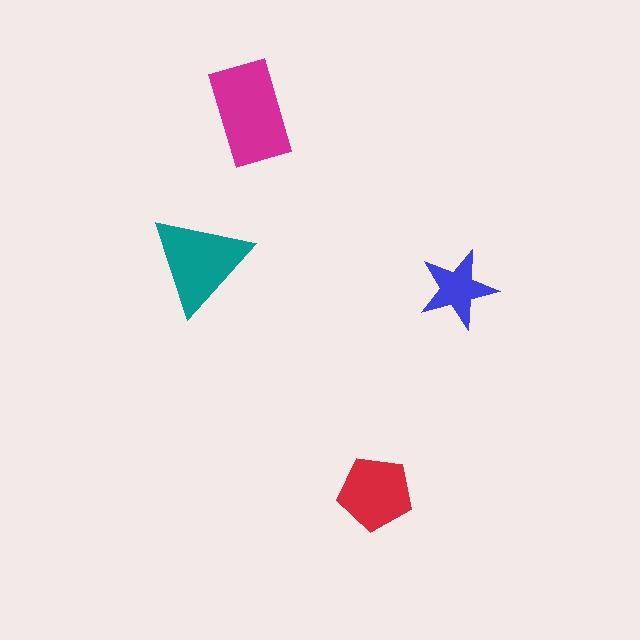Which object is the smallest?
The blue star.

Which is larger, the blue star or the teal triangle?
The teal triangle.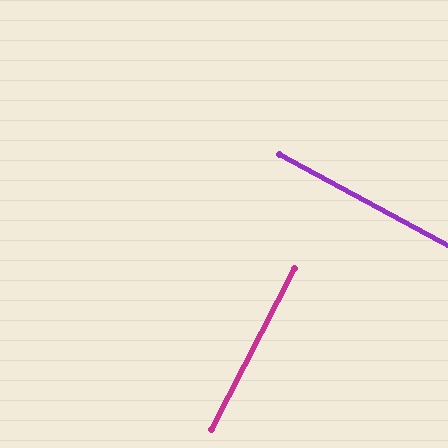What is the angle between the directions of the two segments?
Approximately 89 degrees.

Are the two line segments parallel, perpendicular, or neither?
Perpendicular — they meet at approximately 89°.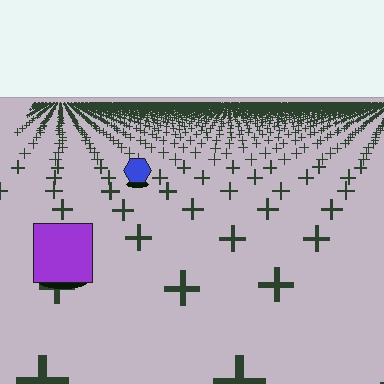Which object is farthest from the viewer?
The blue hexagon is farthest from the viewer. It appears smaller and the ground texture around it is denser.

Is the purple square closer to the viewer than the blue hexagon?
Yes. The purple square is closer — you can tell from the texture gradient: the ground texture is coarser near it.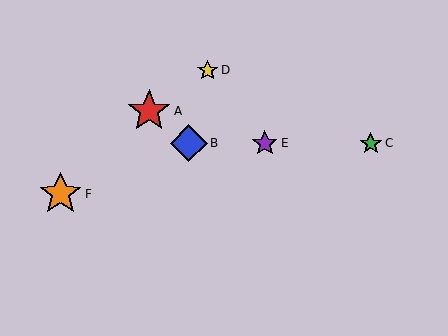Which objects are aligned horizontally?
Objects B, C, E are aligned horizontally.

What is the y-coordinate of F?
Object F is at y≈194.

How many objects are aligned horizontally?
3 objects (B, C, E) are aligned horizontally.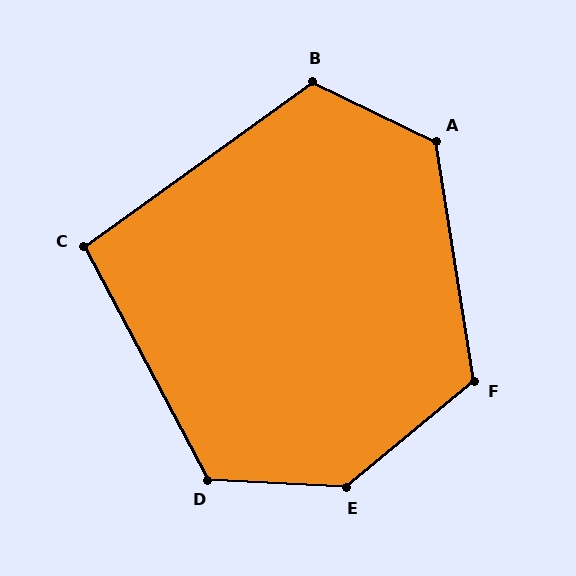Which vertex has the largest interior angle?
E, at approximately 137 degrees.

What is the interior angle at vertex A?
Approximately 125 degrees (obtuse).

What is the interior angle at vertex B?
Approximately 118 degrees (obtuse).